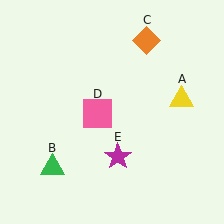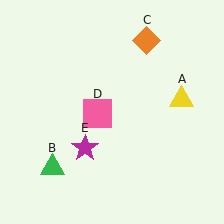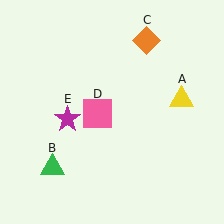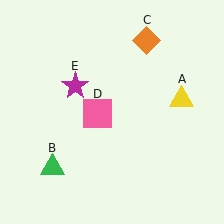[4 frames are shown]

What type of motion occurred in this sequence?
The magenta star (object E) rotated clockwise around the center of the scene.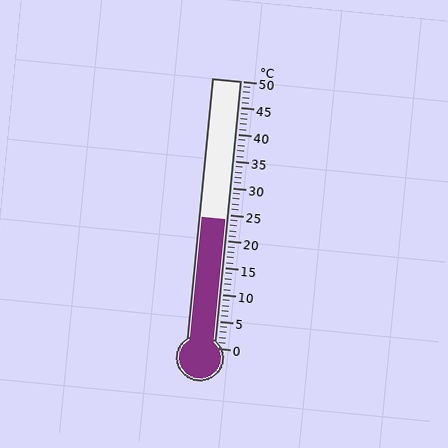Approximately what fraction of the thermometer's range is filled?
The thermometer is filled to approximately 50% of its range.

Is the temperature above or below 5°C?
The temperature is above 5°C.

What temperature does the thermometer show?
The thermometer shows approximately 24°C.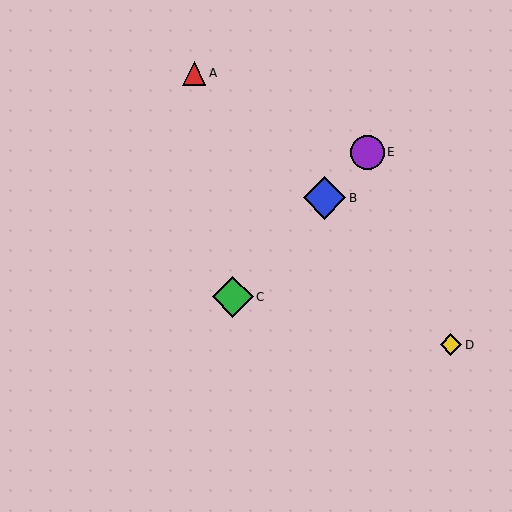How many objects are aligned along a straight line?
3 objects (B, C, E) are aligned along a straight line.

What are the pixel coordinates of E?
Object E is at (367, 152).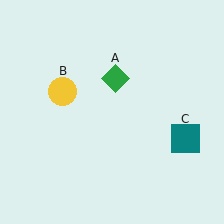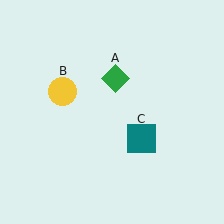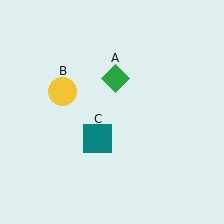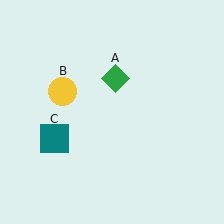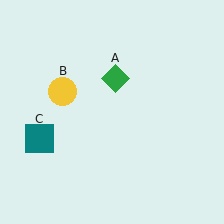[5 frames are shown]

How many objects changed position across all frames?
1 object changed position: teal square (object C).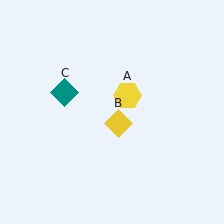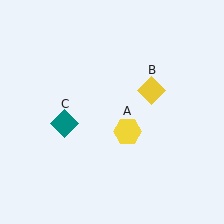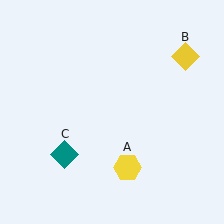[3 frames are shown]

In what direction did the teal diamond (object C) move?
The teal diamond (object C) moved down.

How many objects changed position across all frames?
3 objects changed position: yellow hexagon (object A), yellow diamond (object B), teal diamond (object C).